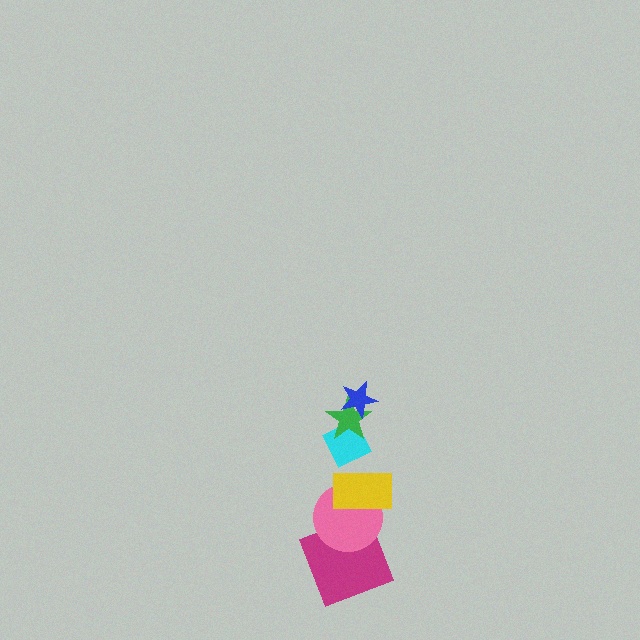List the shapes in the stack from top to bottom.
From top to bottom: the blue star, the green star, the cyan diamond, the yellow rectangle, the pink circle, the magenta square.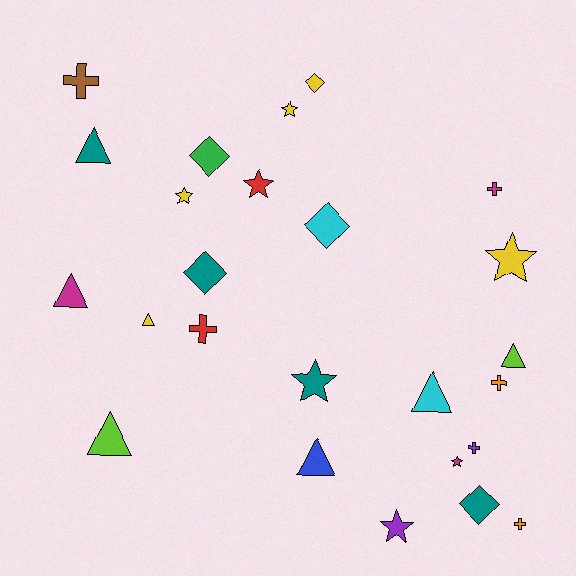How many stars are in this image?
There are 7 stars.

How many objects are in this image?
There are 25 objects.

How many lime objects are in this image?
There are 2 lime objects.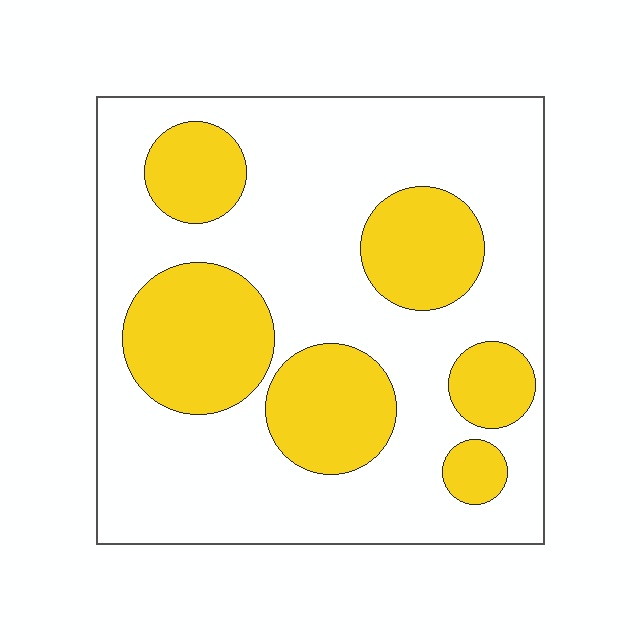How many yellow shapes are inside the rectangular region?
6.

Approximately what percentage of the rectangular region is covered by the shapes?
Approximately 30%.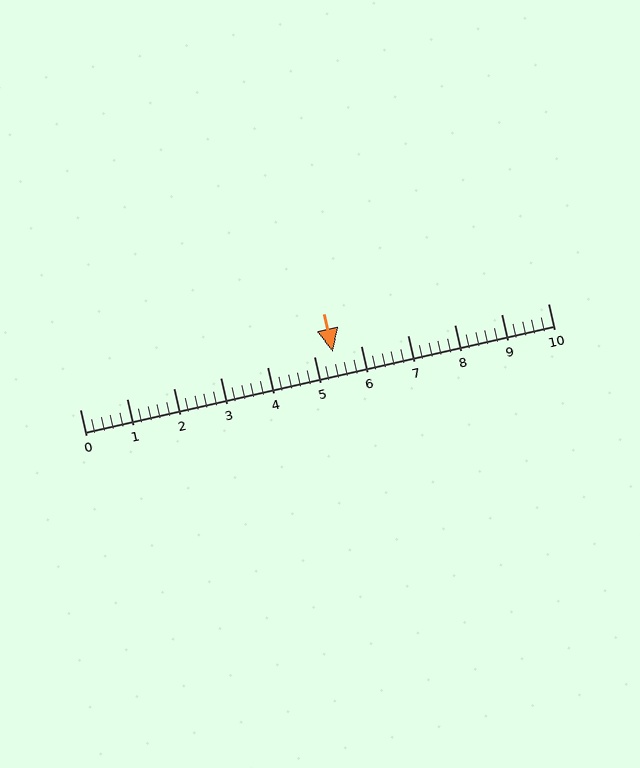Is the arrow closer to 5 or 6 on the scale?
The arrow is closer to 5.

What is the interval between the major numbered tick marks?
The major tick marks are spaced 1 units apart.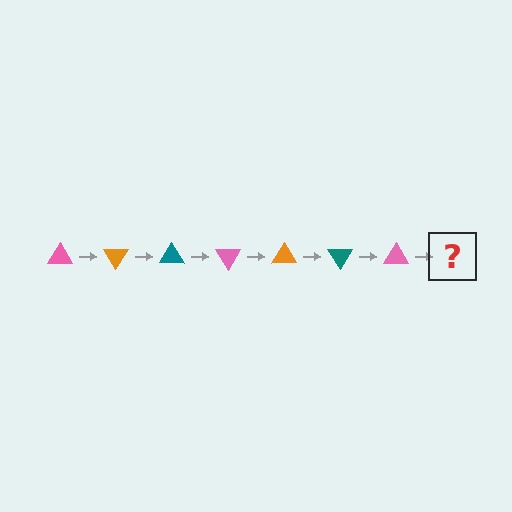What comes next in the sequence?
The next element should be an orange triangle, rotated 420 degrees from the start.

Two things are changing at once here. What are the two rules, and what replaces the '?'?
The two rules are that it rotates 60 degrees each step and the color cycles through pink, orange, and teal. The '?' should be an orange triangle, rotated 420 degrees from the start.